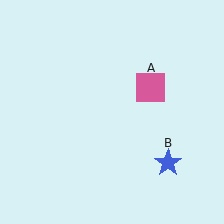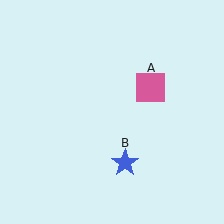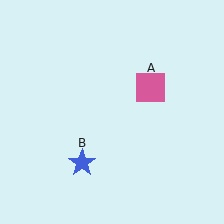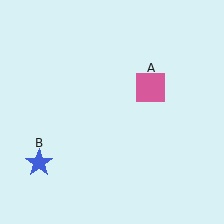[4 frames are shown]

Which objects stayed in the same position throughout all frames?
Pink square (object A) remained stationary.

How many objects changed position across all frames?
1 object changed position: blue star (object B).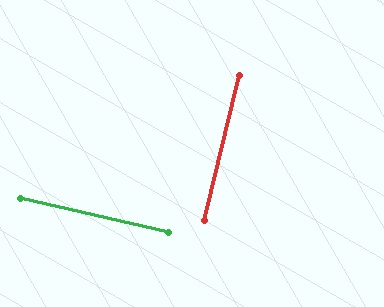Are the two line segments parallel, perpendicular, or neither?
Perpendicular — they meet at approximately 89°.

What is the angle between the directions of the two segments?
Approximately 89 degrees.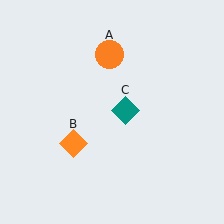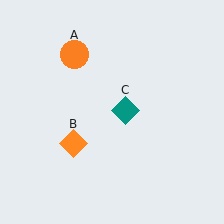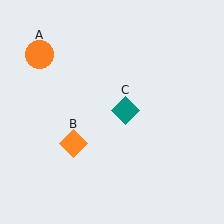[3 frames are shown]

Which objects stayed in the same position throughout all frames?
Orange diamond (object B) and teal diamond (object C) remained stationary.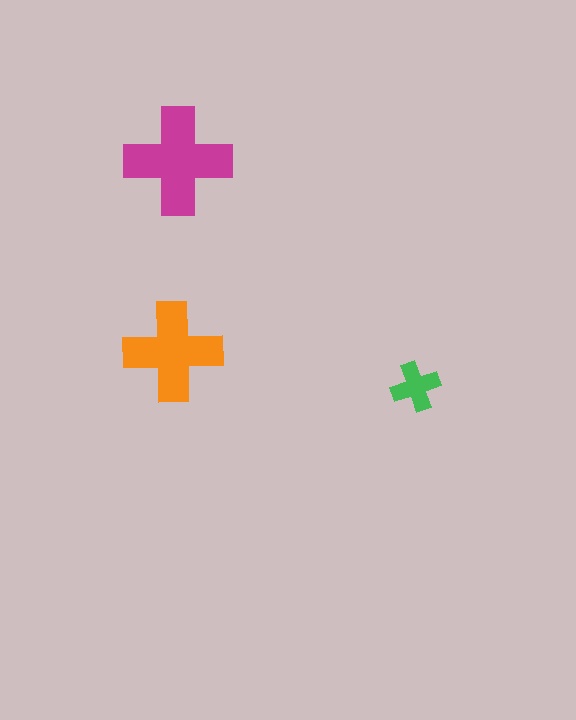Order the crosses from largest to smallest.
the magenta one, the orange one, the green one.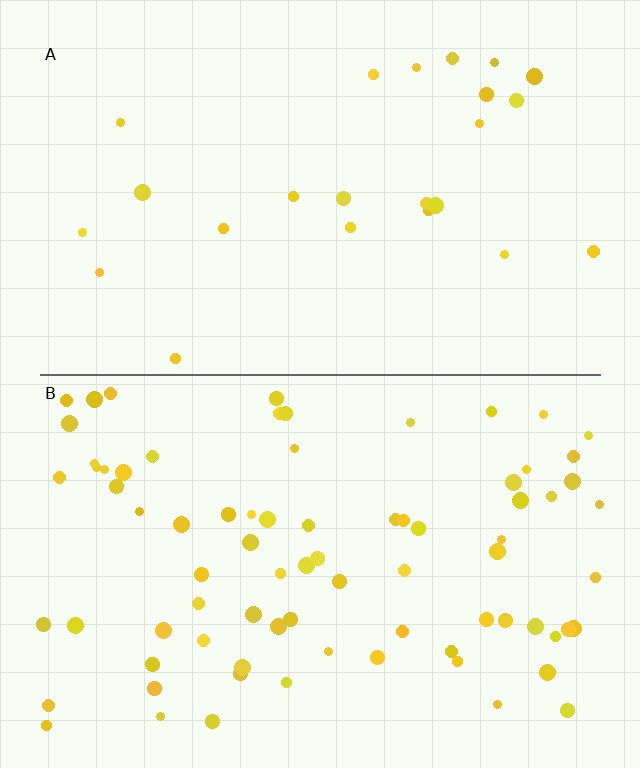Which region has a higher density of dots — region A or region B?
B (the bottom).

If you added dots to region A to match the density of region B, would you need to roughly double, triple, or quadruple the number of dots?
Approximately triple.